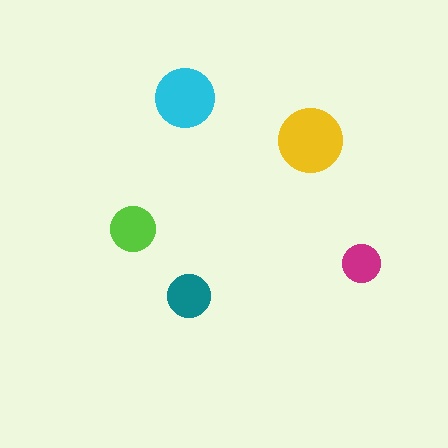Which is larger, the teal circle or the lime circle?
The lime one.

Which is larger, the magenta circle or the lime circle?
The lime one.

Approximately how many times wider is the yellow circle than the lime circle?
About 1.5 times wider.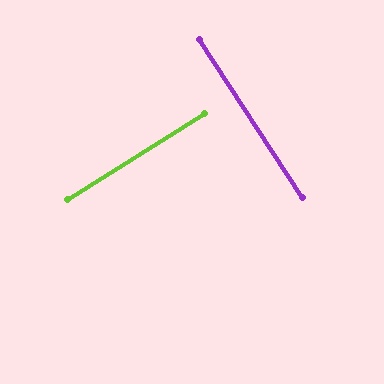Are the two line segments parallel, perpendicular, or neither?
Perpendicular — they meet at approximately 89°.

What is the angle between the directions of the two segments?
Approximately 89 degrees.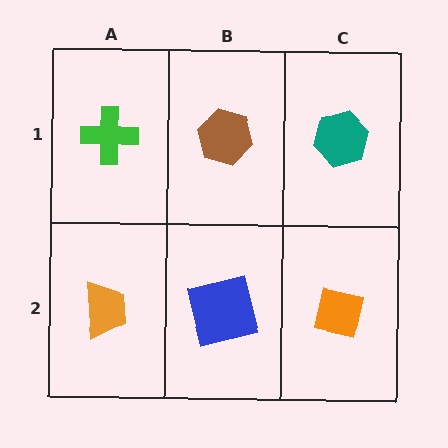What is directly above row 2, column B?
A brown hexagon.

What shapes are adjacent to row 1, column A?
An orange trapezoid (row 2, column A), a brown hexagon (row 1, column B).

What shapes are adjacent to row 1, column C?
An orange square (row 2, column C), a brown hexagon (row 1, column B).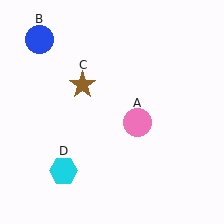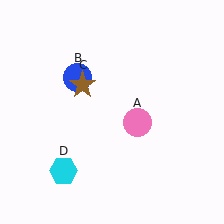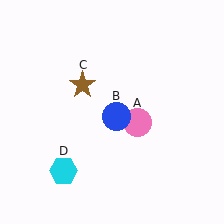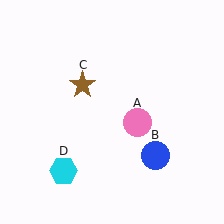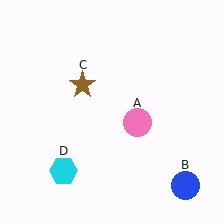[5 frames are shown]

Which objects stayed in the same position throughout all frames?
Pink circle (object A) and brown star (object C) and cyan hexagon (object D) remained stationary.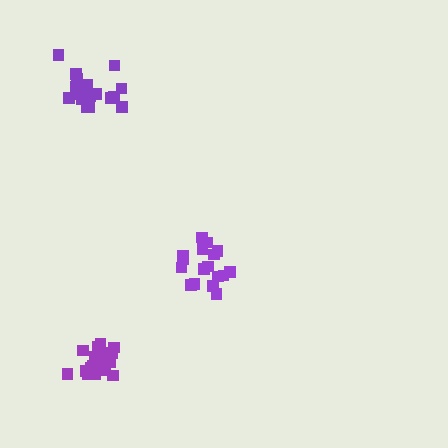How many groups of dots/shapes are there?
There are 3 groups.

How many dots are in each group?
Group 1: 17 dots, Group 2: 19 dots, Group 3: 21 dots (57 total).